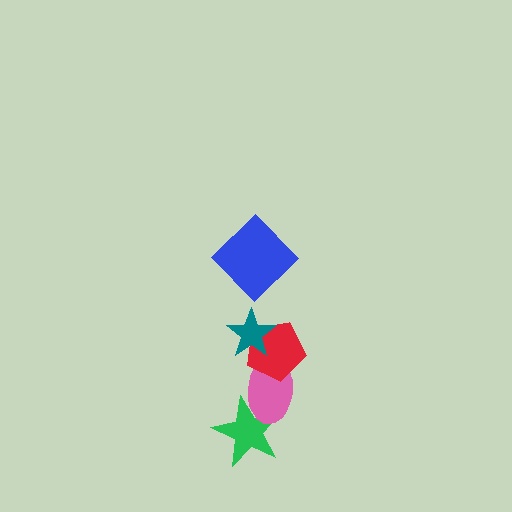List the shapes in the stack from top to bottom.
From top to bottom: the blue diamond, the teal star, the red pentagon, the pink ellipse, the green star.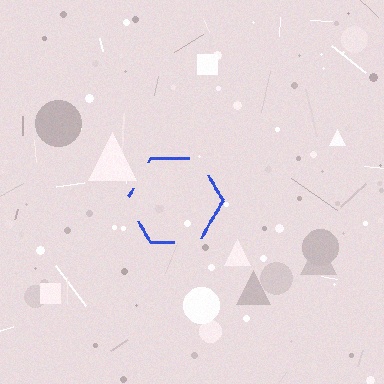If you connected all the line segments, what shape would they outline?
They would outline a hexagon.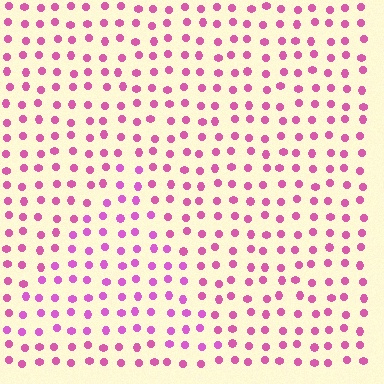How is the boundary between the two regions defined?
The boundary is defined purely by a slight shift in hue (about 18 degrees). Spacing, size, and orientation are identical on both sides.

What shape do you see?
I see a triangle.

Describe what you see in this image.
The image is filled with small pink elements in a uniform arrangement. A triangle-shaped region is visible where the elements are tinted to a slightly different hue, forming a subtle color boundary.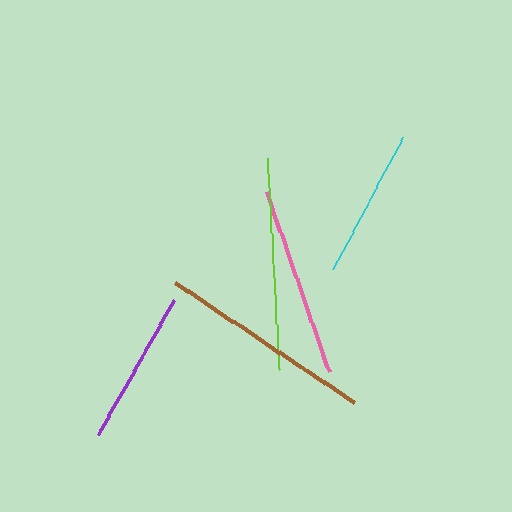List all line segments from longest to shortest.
From longest to shortest: brown, lime, pink, purple, cyan.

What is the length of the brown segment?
The brown segment is approximately 216 pixels long.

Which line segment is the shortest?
The cyan line is the shortest at approximately 150 pixels.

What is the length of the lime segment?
The lime segment is approximately 212 pixels long.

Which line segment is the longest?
The brown line is the longest at approximately 216 pixels.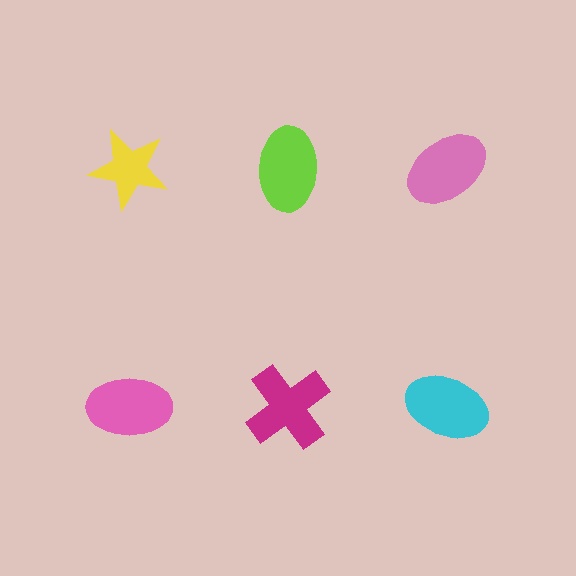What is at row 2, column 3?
A cyan ellipse.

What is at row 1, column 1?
A yellow star.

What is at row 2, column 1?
A pink ellipse.